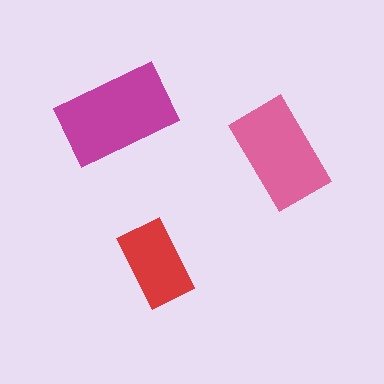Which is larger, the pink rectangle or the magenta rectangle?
The magenta one.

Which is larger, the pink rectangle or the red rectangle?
The pink one.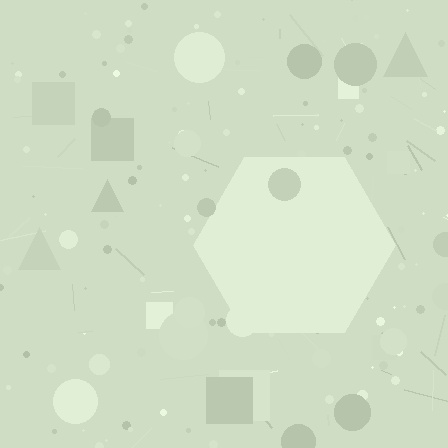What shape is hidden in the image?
A hexagon is hidden in the image.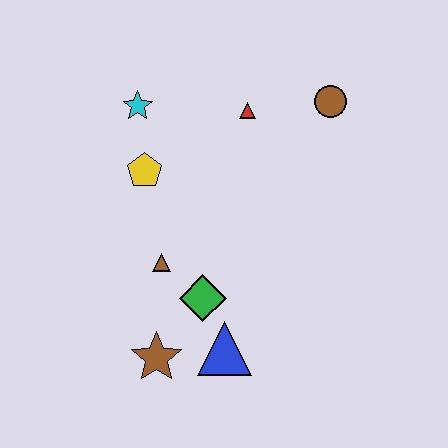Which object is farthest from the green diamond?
The brown circle is farthest from the green diamond.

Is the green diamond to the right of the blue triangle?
No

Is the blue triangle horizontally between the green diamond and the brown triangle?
No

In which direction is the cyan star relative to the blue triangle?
The cyan star is above the blue triangle.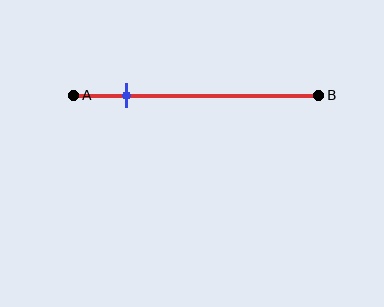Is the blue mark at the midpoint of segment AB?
No, the mark is at about 20% from A, not at the 50% midpoint.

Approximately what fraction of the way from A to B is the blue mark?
The blue mark is approximately 20% of the way from A to B.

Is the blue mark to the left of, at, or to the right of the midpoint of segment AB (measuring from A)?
The blue mark is to the left of the midpoint of segment AB.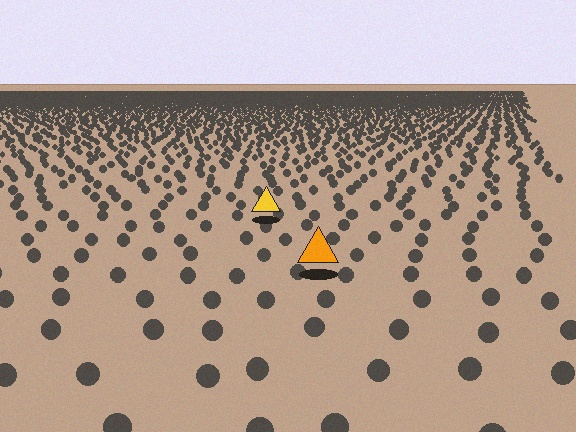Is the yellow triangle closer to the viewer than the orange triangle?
No. The orange triangle is closer — you can tell from the texture gradient: the ground texture is coarser near it.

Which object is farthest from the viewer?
The yellow triangle is farthest from the viewer. It appears smaller and the ground texture around it is denser.